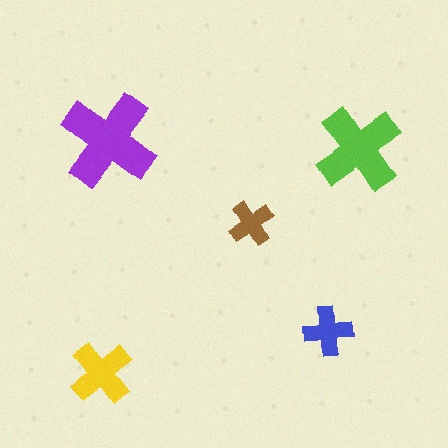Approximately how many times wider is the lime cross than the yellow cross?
About 1.5 times wider.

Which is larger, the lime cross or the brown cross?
The lime one.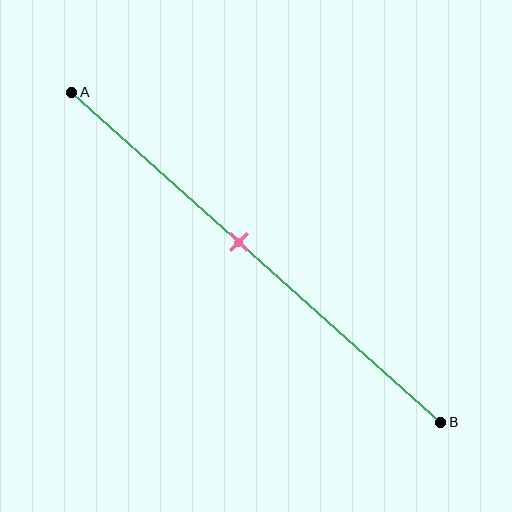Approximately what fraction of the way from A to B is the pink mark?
The pink mark is approximately 45% of the way from A to B.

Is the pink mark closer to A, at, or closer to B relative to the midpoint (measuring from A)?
The pink mark is closer to point A than the midpoint of segment AB.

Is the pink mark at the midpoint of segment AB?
No, the mark is at about 45% from A, not at the 50% midpoint.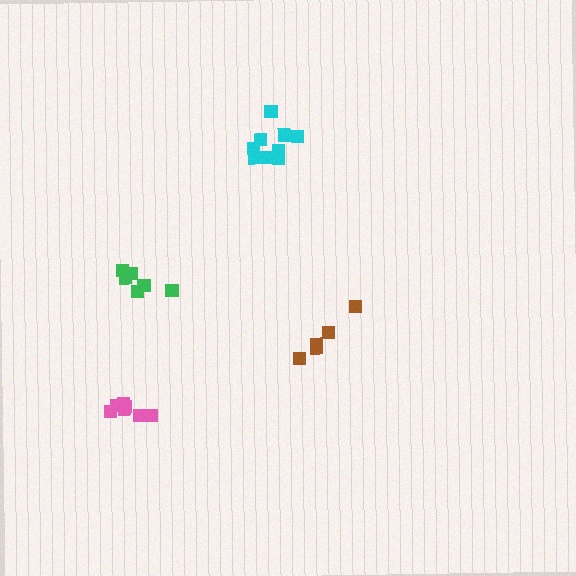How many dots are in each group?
Group 1: 9 dots, Group 2: 7 dots, Group 3: 5 dots, Group 4: 6 dots (27 total).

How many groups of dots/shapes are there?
There are 4 groups.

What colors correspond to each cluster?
The clusters are colored: cyan, pink, brown, green.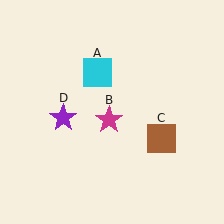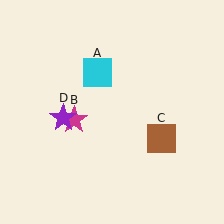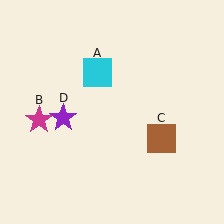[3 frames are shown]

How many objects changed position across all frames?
1 object changed position: magenta star (object B).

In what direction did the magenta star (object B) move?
The magenta star (object B) moved left.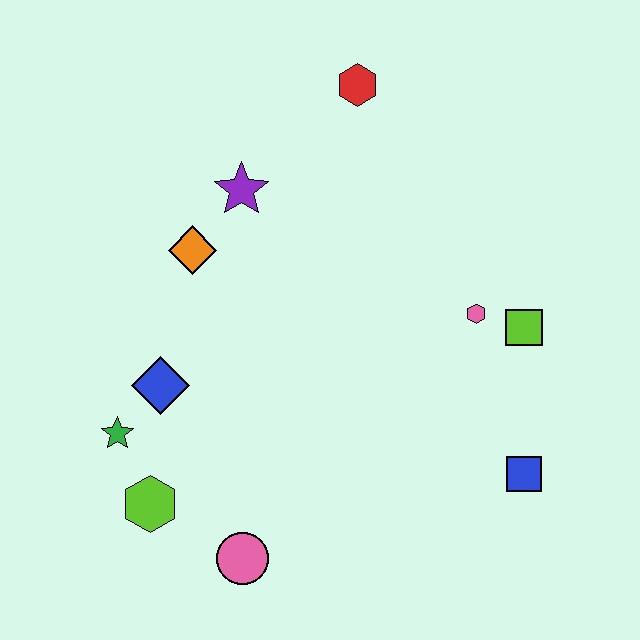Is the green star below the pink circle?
No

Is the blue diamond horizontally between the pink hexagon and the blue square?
No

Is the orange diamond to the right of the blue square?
No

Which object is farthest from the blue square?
The red hexagon is farthest from the blue square.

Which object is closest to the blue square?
The lime square is closest to the blue square.